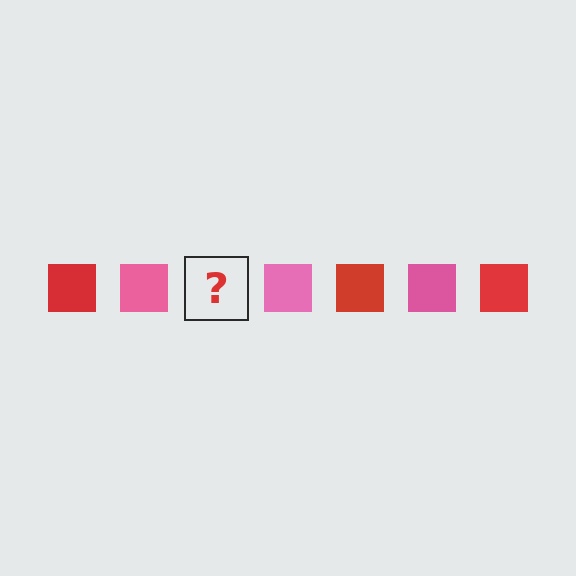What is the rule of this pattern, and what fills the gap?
The rule is that the pattern cycles through red, pink squares. The gap should be filled with a red square.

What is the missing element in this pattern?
The missing element is a red square.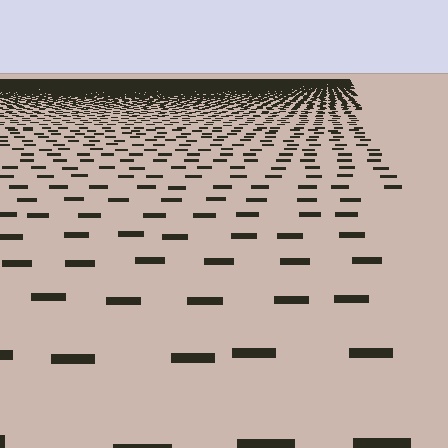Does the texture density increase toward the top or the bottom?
Density increases toward the top.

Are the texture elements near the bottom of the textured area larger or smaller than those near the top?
Larger. Near the bottom, elements are closer to the viewer and appear at a bigger on-screen size.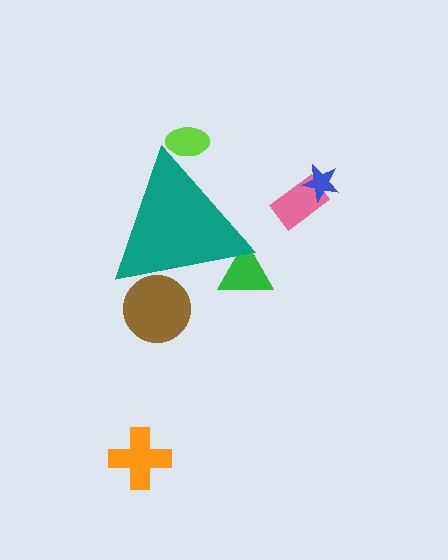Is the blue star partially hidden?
No, the blue star is fully visible.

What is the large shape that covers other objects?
A teal triangle.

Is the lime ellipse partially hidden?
Yes, the lime ellipse is partially hidden behind the teal triangle.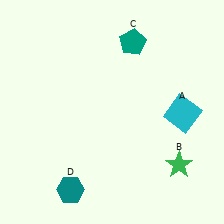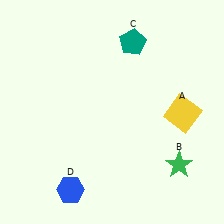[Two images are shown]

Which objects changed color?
A changed from cyan to yellow. D changed from teal to blue.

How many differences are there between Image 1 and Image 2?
There are 2 differences between the two images.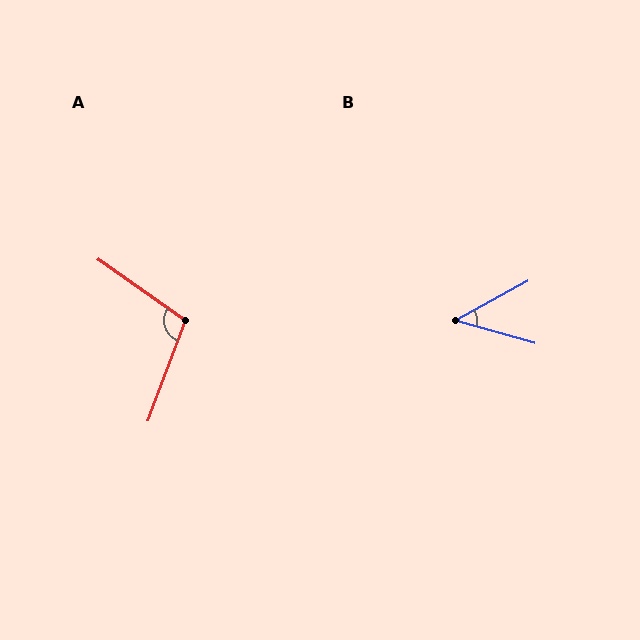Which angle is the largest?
A, at approximately 104 degrees.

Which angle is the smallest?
B, at approximately 45 degrees.